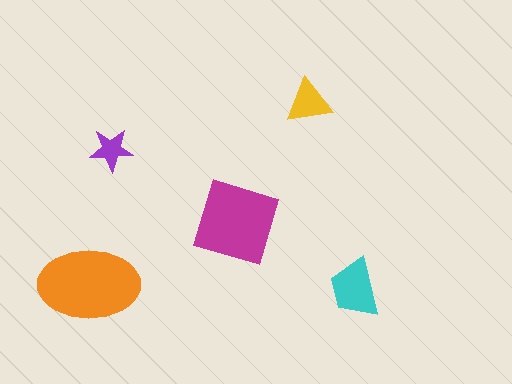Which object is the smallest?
The purple star.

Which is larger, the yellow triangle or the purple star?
The yellow triangle.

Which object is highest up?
The yellow triangle is topmost.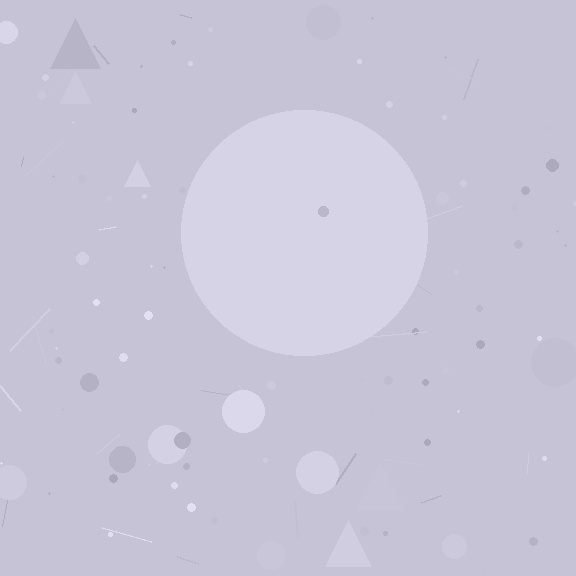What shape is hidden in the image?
A circle is hidden in the image.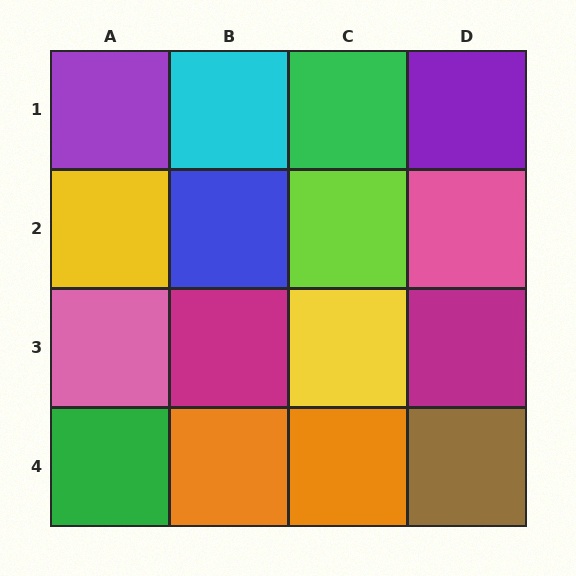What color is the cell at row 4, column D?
Brown.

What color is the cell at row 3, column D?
Magenta.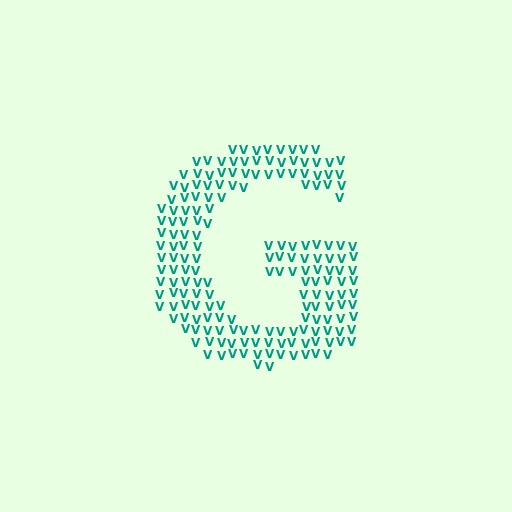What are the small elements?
The small elements are letter V's.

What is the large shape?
The large shape is the letter G.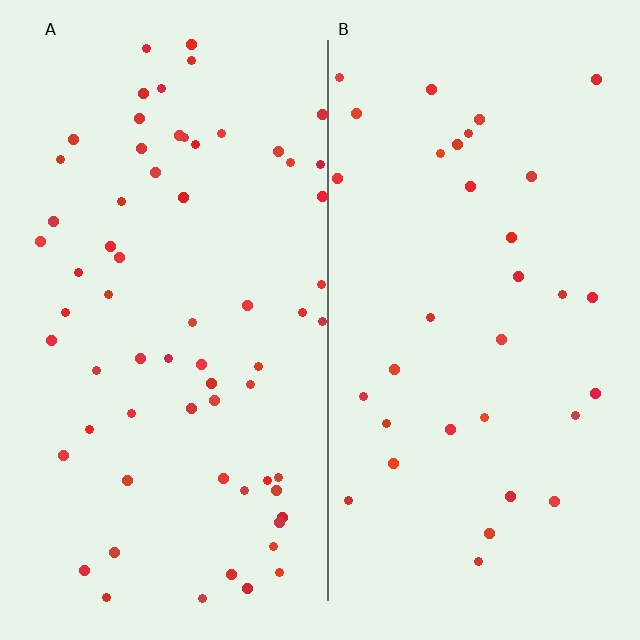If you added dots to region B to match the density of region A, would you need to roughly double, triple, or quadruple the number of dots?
Approximately double.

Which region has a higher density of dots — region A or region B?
A (the left).